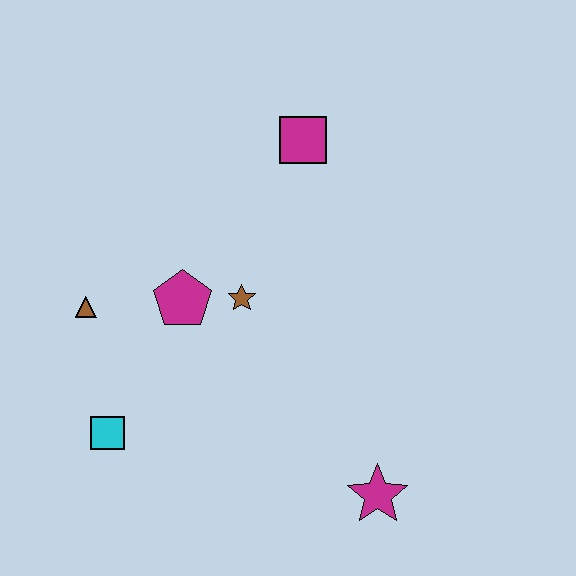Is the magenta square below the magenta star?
No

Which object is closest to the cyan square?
The brown triangle is closest to the cyan square.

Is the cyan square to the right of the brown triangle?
Yes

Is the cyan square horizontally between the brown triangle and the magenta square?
Yes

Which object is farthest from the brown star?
The magenta star is farthest from the brown star.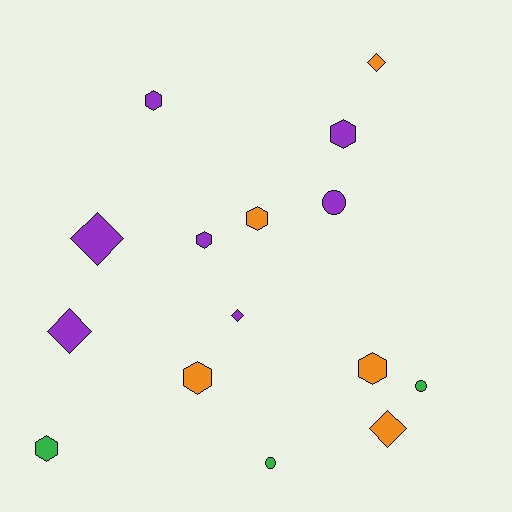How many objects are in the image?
There are 15 objects.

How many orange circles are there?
There are no orange circles.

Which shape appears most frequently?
Hexagon, with 7 objects.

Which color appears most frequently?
Purple, with 7 objects.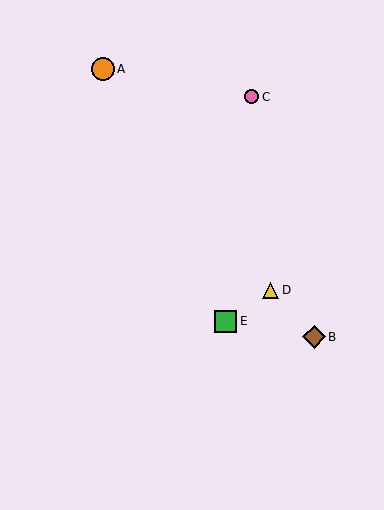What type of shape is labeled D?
Shape D is a yellow triangle.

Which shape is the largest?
The orange circle (labeled A) is the largest.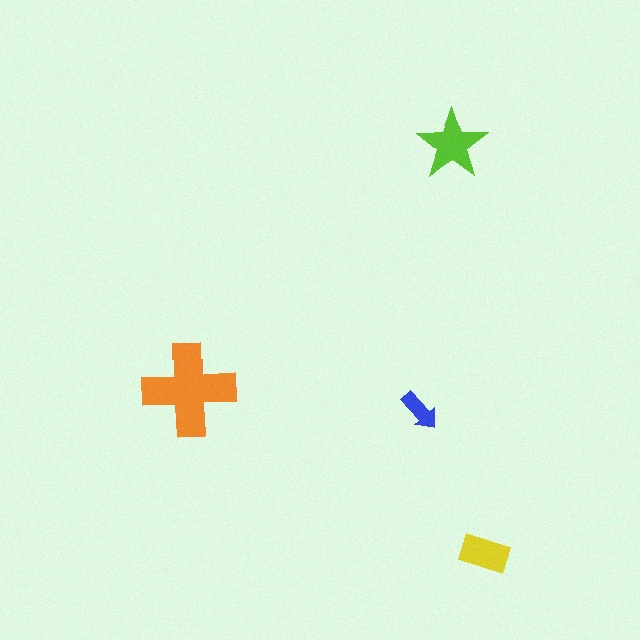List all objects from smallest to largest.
The blue arrow, the yellow rectangle, the lime star, the orange cross.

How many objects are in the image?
There are 4 objects in the image.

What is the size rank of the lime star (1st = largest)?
2nd.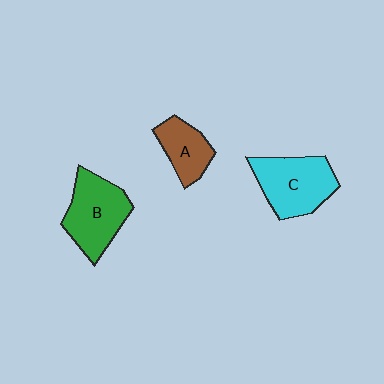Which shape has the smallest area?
Shape A (brown).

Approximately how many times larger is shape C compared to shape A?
Approximately 1.6 times.